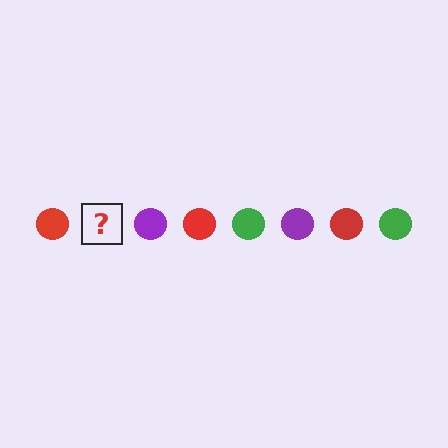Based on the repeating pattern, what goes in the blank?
The blank should be a green circle.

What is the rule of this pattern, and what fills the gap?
The rule is that the pattern cycles through red, green, purple circles. The gap should be filled with a green circle.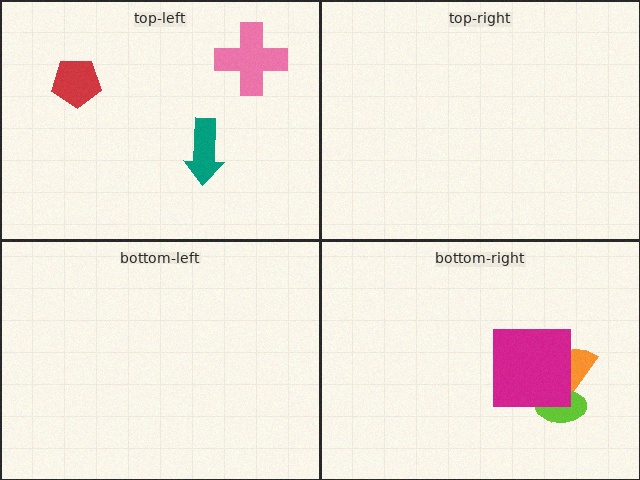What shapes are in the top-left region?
The teal arrow, the red pentagon, the pink cross.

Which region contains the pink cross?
The top-left region.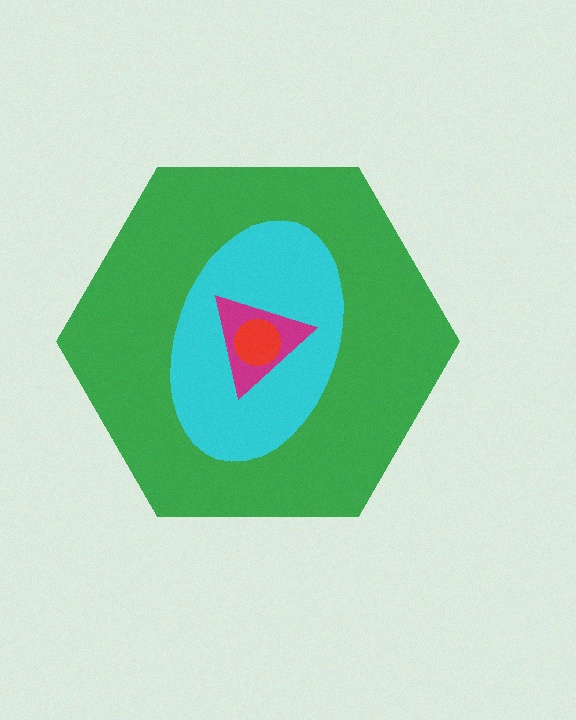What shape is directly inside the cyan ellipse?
The magenta triangle.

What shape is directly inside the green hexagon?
The cyan ellipse.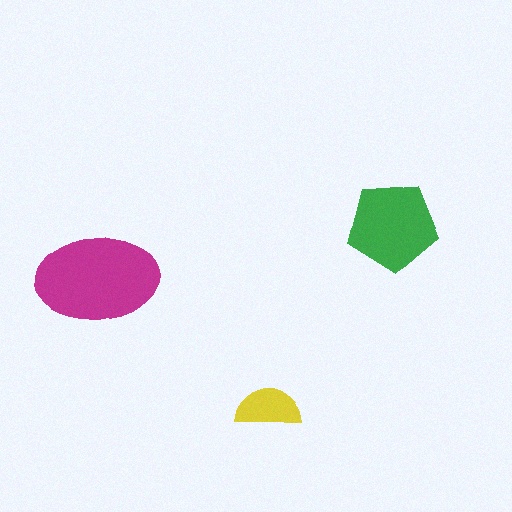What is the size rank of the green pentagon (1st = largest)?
2nd.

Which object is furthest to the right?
The green pentagon is rightmost.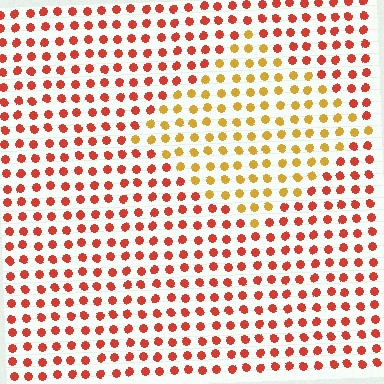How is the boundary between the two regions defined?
The boundary is defined purely by a slight shift in hue (about 40 degrees). Spacing, size, and orientation are identical on both sides.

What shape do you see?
I see a diamond.